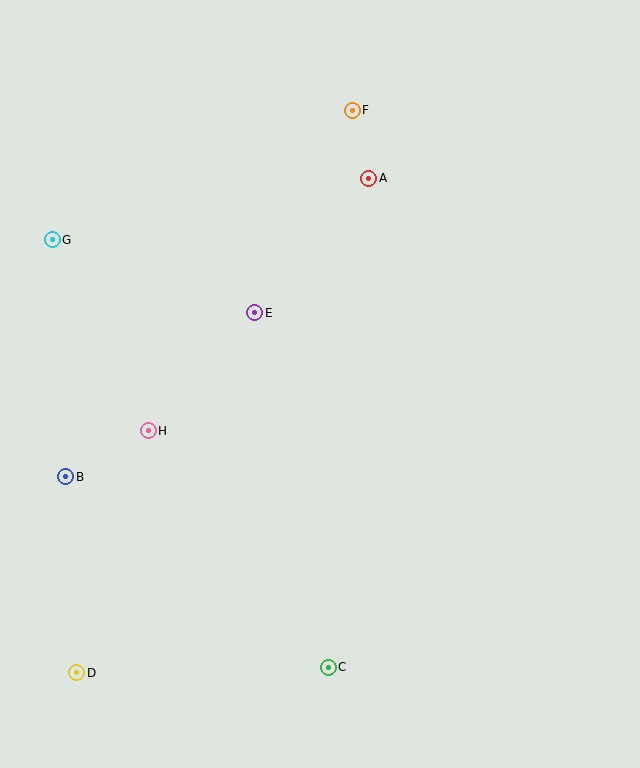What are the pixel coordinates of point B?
Point B is at (66, 477).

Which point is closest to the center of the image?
Point E at (255, 313) is closest to the center.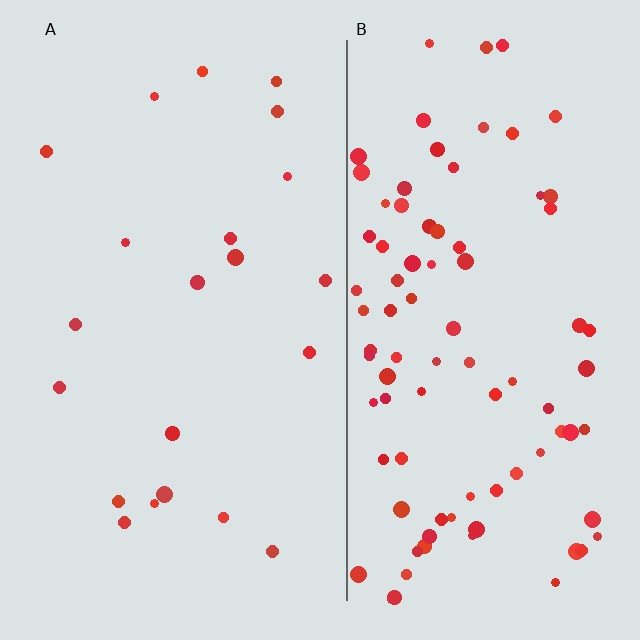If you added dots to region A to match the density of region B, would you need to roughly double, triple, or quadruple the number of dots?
Approximately quadruple.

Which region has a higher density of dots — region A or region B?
B (the right).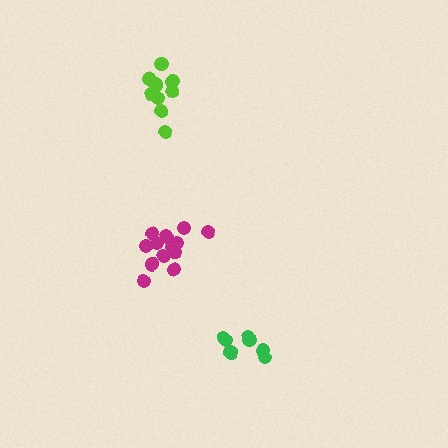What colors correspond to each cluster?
The clusters are colored: magenta, green, lime.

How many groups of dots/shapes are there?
There are 3 groups.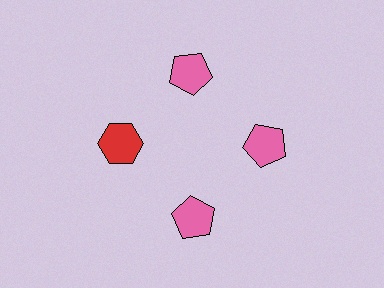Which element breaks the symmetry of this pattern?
The red hexagon at roughly the 9 o'clock position breaks the symmetry. All other shapes are pink pentagons.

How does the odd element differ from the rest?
It differs in both color (red instead of pink) and shape (hexagon instead of pentagon).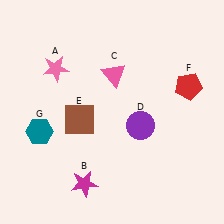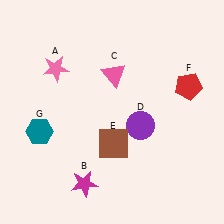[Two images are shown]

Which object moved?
The brown square (E) moved right.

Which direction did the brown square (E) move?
The brown square (E) moved right.